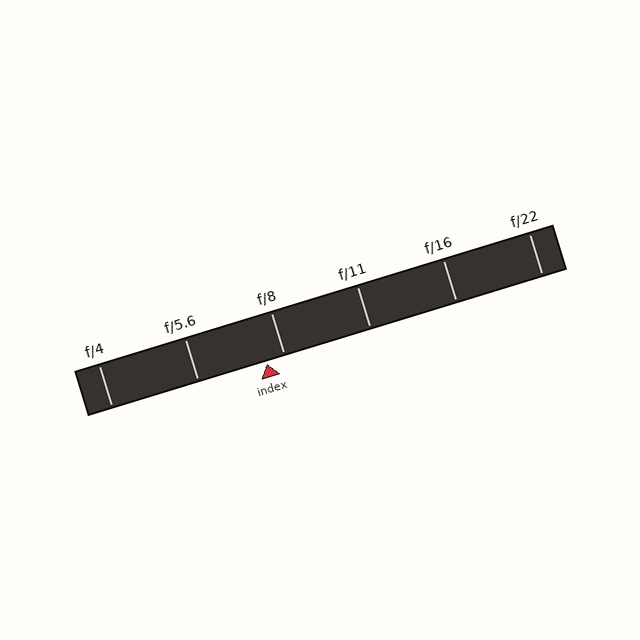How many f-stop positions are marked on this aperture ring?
There are 6 f-stop positions marked.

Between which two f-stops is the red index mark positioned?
The index mark is between f/5.6 and f/8.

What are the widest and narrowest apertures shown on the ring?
The widest aperture shown is f/4 and the narrowest is f/22.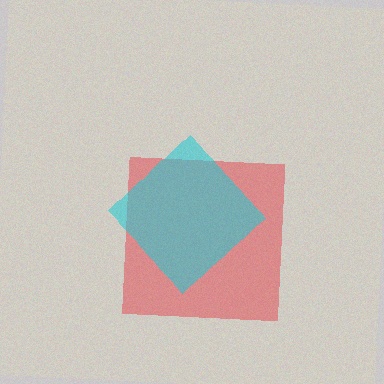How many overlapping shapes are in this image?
There are 2 overlapping shapes in the image.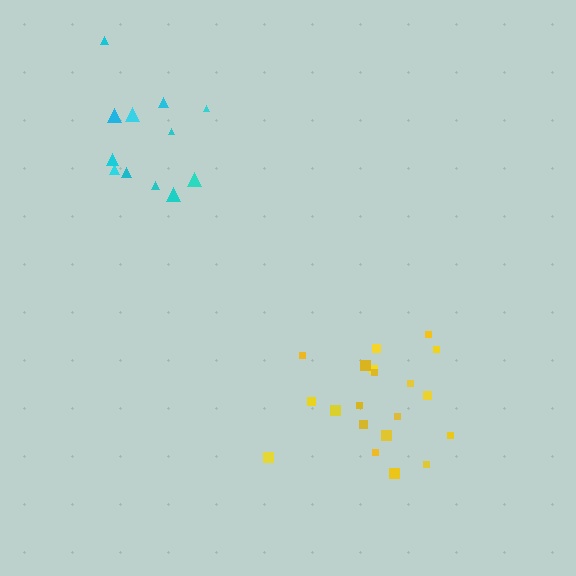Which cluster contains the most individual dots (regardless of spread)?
Yellow (20).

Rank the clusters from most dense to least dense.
yellow, cyan.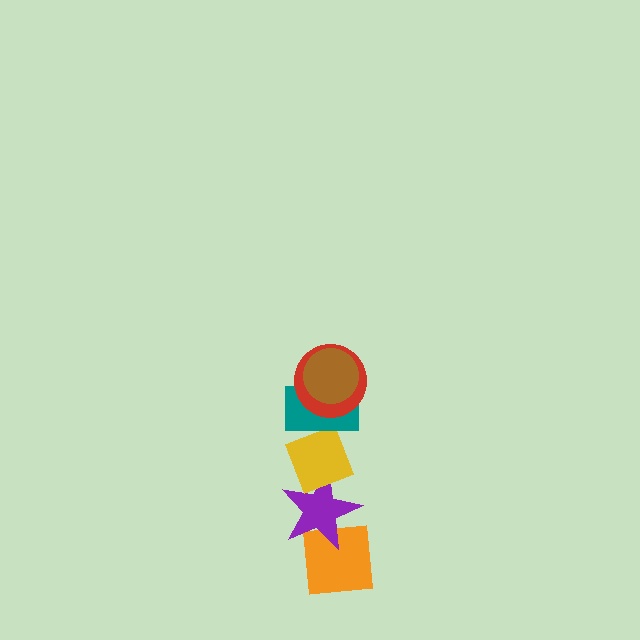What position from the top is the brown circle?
The brown circle is 1st from the top.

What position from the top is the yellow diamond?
The yellow diamond is 4th from the top.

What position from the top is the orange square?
The orange square is 6th from the top.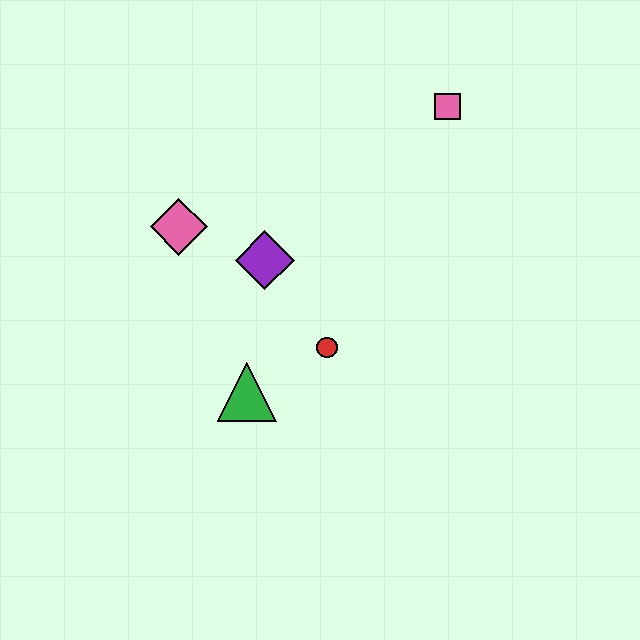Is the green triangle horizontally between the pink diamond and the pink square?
Yes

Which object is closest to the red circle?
The green triangle is closest to the red circle.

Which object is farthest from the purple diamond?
The pink square is farthest from the purple diamond.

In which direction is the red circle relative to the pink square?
The red circle is below the pink square.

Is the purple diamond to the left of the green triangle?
No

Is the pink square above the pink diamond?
Yes